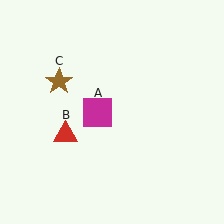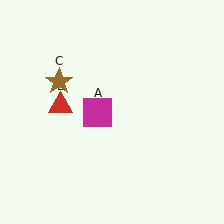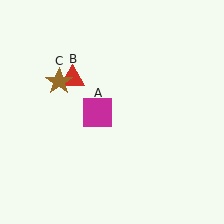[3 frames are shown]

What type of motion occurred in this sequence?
The red triangle (object B) rotated clockwise around the center of the scene.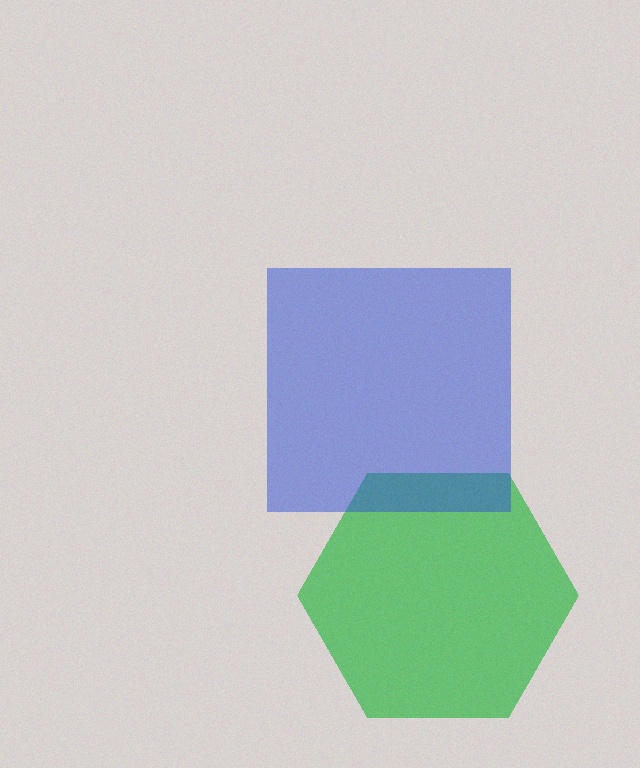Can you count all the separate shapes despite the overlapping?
Yes, there are 2 separate shapes.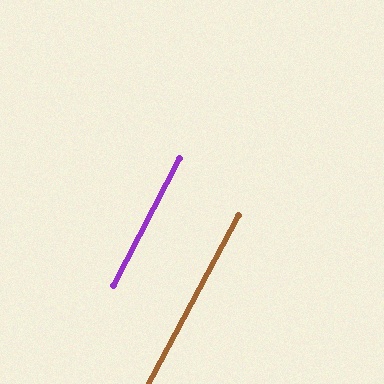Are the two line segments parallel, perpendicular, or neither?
Parallel — their directions differ by only 0.6°.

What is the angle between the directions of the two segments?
Approximately 1 degree.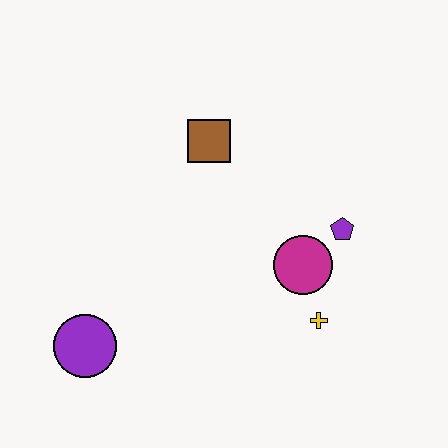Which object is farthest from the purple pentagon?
The purple circle is farthest from the purple pentagon.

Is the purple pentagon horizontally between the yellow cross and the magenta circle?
No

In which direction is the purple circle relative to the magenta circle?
The purple circle is to the left of the magenta circle.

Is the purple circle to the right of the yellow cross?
No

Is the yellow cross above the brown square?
No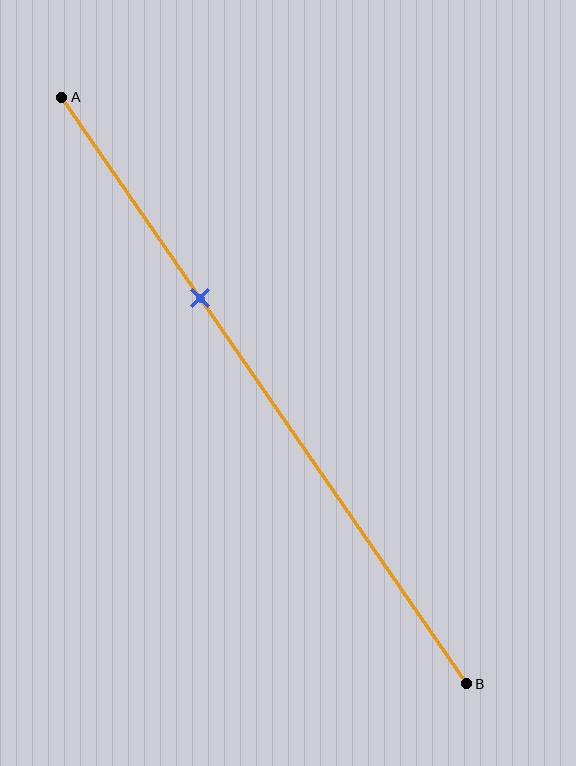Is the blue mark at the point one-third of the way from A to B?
Yes, the mark is approximately at the one-third point.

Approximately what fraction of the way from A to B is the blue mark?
The blue mark is approximately 35% of the way from A to B.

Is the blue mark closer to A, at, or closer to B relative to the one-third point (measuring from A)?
The blue mark is approximately at the one-third point of segment AB.